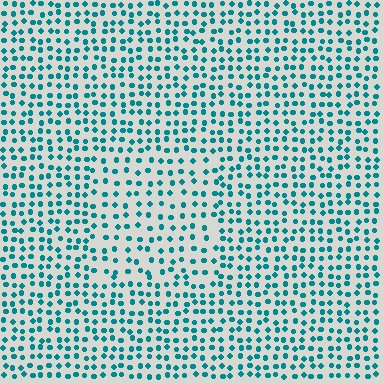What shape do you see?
I see a rectangle.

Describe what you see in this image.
The image contains small teal elements arranged at two different densities. A rectangle-shaped region is visible where the elements are less densely packed than the surrounding area.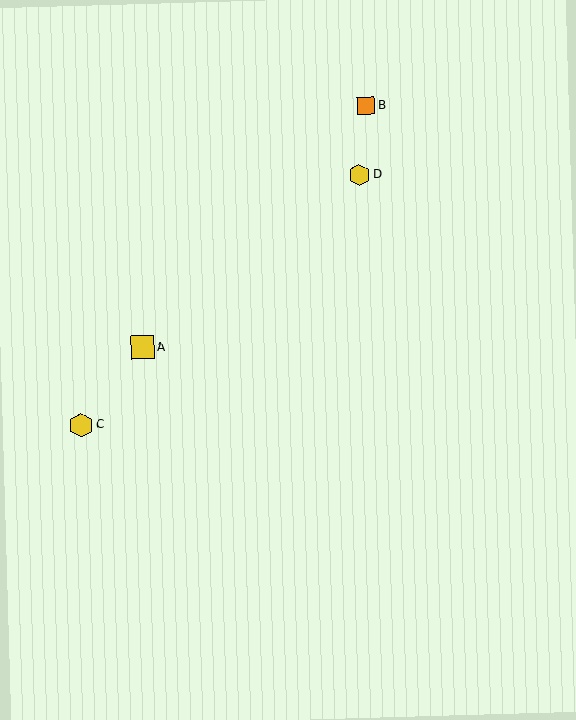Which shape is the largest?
The yellow hexagon (labeled C) is the largest.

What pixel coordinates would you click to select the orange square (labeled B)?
Click at (366, 106) to select the orange square B.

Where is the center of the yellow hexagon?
The center of the yellow hexagon is at (81, 425).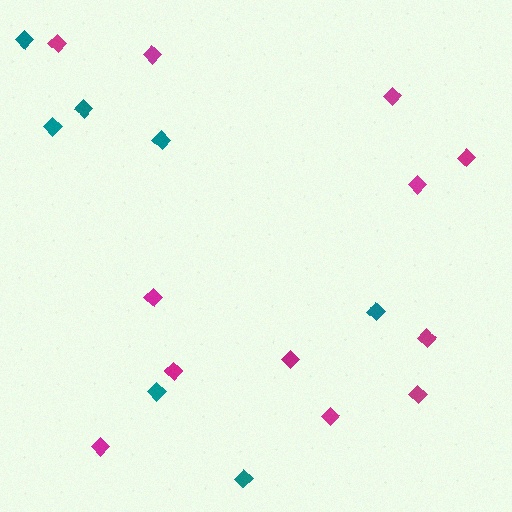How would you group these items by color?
There are 2 groups: one group of magenta diamonds (12) and one group of teal diamonds (7).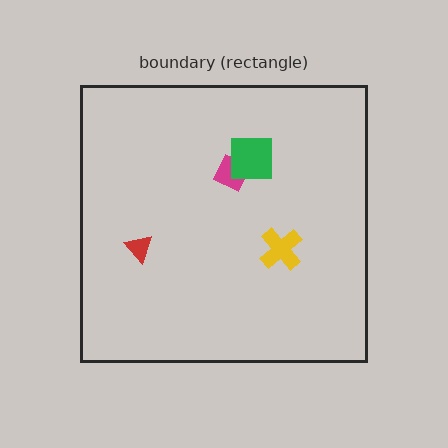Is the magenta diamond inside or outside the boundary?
Inside.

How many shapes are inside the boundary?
4 inside, 0 outside.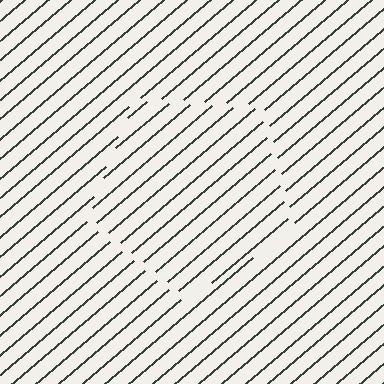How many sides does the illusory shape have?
5 sides — the line-ends trace a pentagon.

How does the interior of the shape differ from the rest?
The interior of the shape contains the same grating, shifted by half a period — the contour is defined by the phase discontinuity where line-ends from the inner and outer gratings abut.